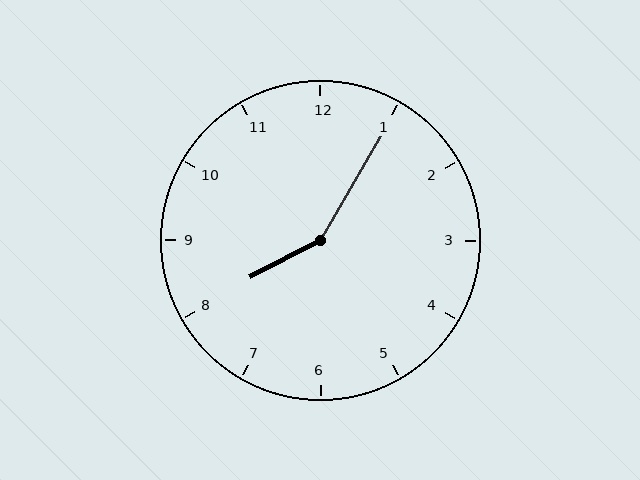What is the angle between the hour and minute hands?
Approximately 148 degrees.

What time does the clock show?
8:05.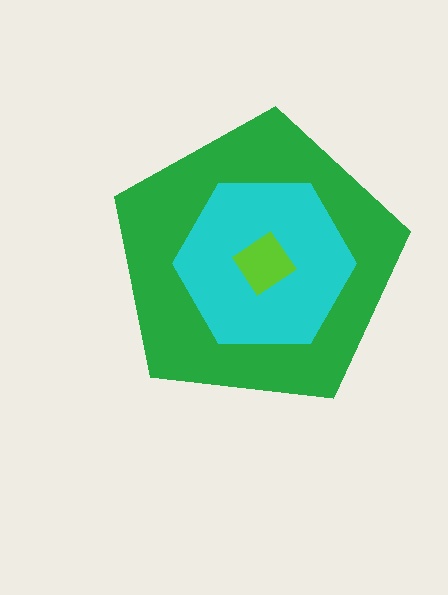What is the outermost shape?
The green pentagon.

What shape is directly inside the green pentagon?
The cyan hexagon.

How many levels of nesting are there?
3.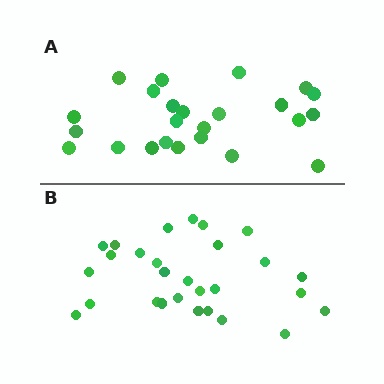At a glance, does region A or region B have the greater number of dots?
Region B (the bottom region) has more dots.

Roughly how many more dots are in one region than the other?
Region B has about 4 more dots than region A.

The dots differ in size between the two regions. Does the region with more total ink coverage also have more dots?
No. Region A has more total ink coverage because its dots are larger, but region B actually contains more individual dots. Total area can be misleading — the number of items is what matters here.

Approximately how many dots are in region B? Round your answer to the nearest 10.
About 30 dots. (The exact count is 28, which rounds to 30.)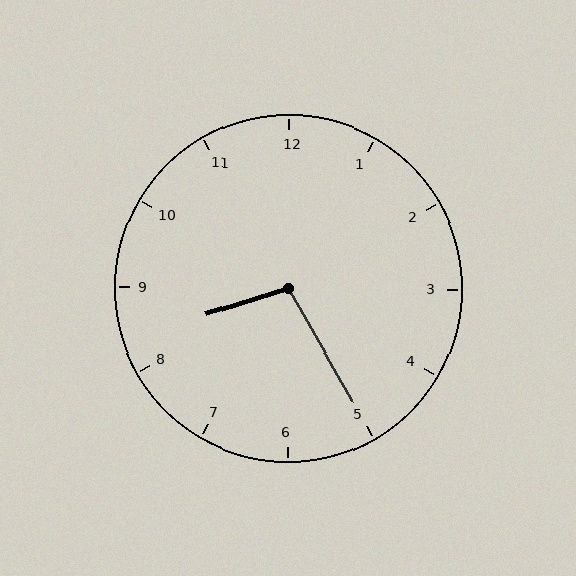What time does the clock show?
8:25.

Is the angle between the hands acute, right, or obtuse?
It is obtuse.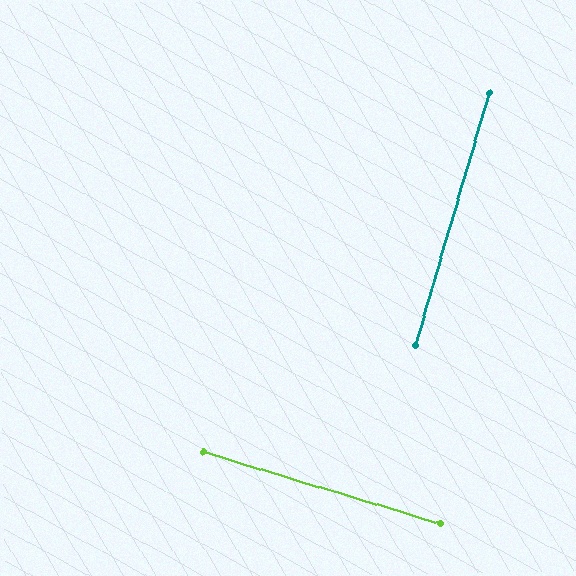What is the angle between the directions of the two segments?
Approximately 89 degrees.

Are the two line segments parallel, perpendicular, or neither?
Perpendicular — they meet at approximately 89°.